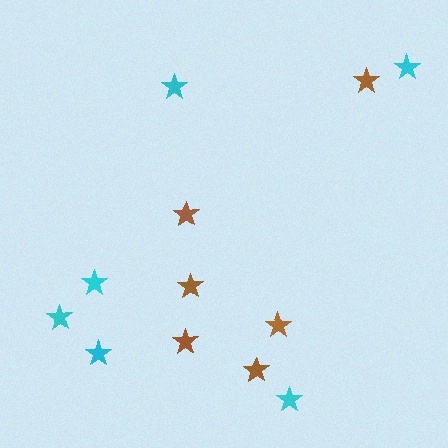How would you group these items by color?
There are 2 groups: one group of cyan stars (6) and one group of brown stars (6).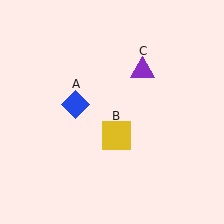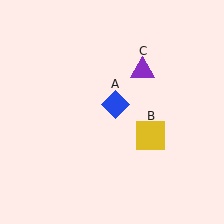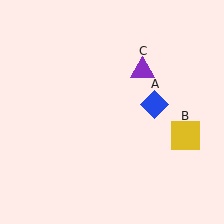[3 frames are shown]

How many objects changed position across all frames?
2 objects changed position: blue diamond (object A), yellow square (object B).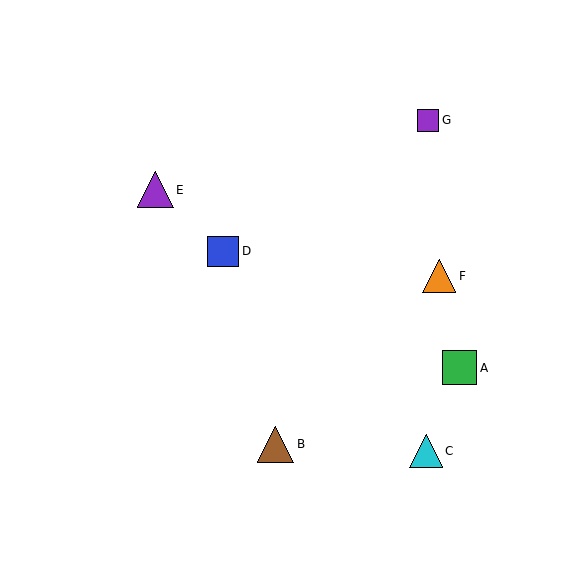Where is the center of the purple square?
The center of the purple square is at (428, 120).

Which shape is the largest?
The purple triangle (labeled E) is the largest.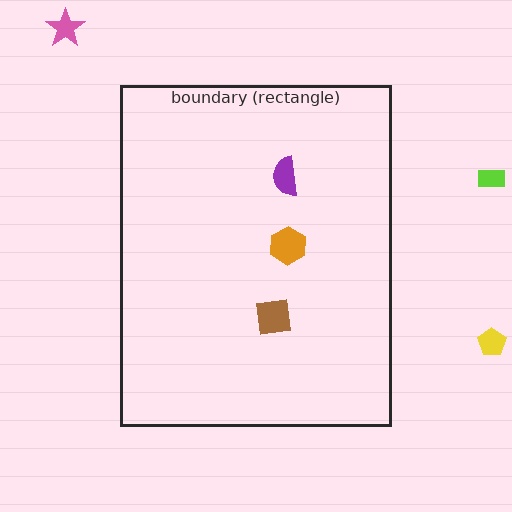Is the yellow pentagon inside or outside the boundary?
Outside.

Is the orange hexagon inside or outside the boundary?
Inside.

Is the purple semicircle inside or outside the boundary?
Inside.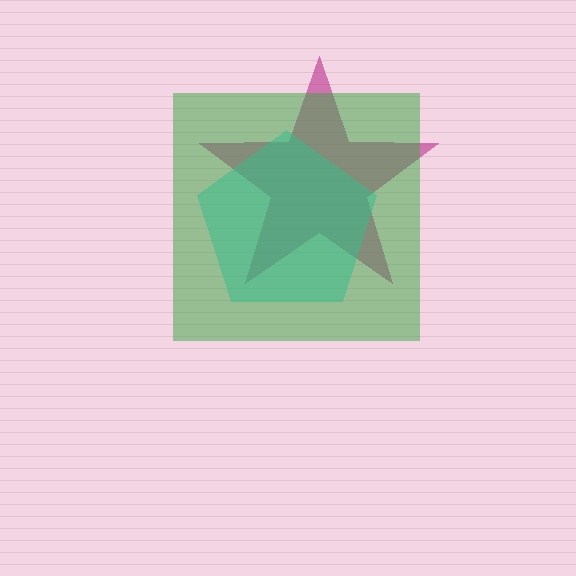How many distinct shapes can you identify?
There are 3 distinct shapes: a magenta star, a cyan pentagon, a green square.